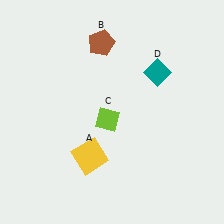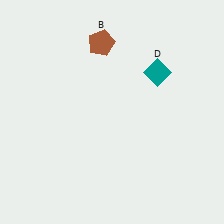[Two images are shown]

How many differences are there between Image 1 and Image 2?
There are 2 differences between the two images.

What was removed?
The lime diamond (C), the yellow square (A) were removed in Image 2.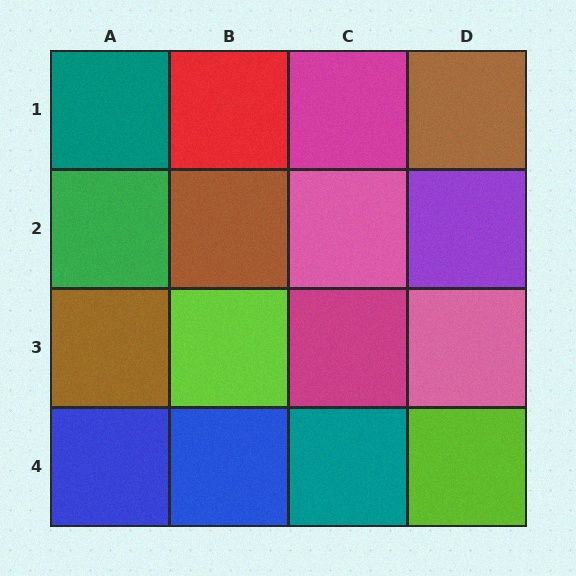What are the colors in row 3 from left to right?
Brown, lime, magenta, pink.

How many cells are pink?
2 cells are pink.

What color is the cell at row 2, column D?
Purple.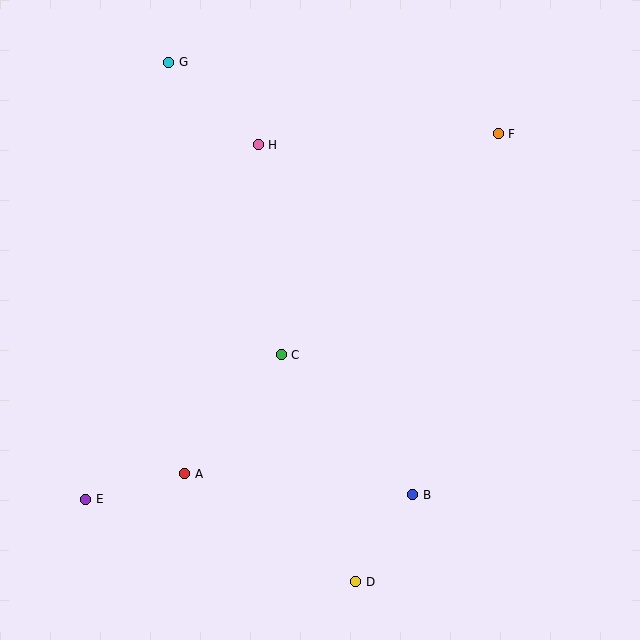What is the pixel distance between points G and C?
The distance between G and C is 314 pixels.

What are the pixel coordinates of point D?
Point D is at (356, 582).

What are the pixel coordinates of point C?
Point C is at (281, 355).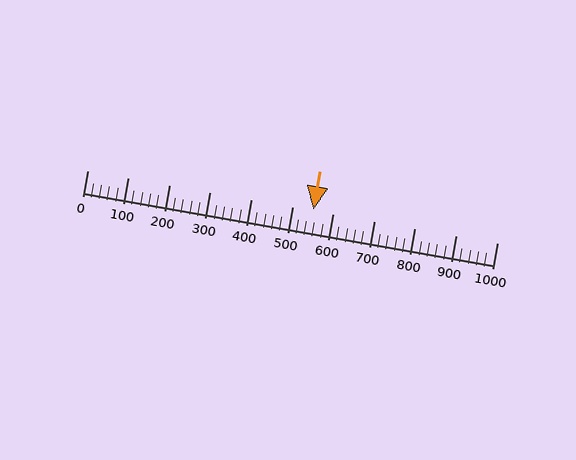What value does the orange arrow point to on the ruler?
The orange arrow points to approximately 551.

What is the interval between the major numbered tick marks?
The major tick marks are spaced 100 units apart.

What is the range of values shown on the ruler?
The ruler shows values from 0 to 1000.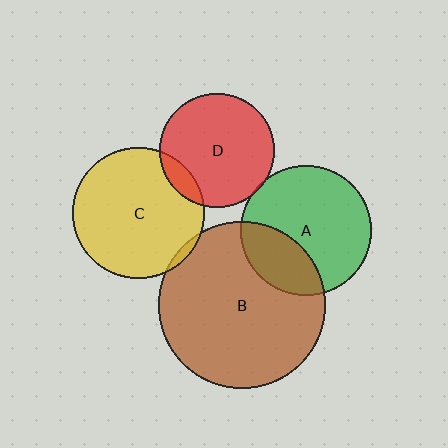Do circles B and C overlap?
Yes.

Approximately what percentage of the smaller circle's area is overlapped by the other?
Approximately 5%.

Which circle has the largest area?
Circle B (brown).